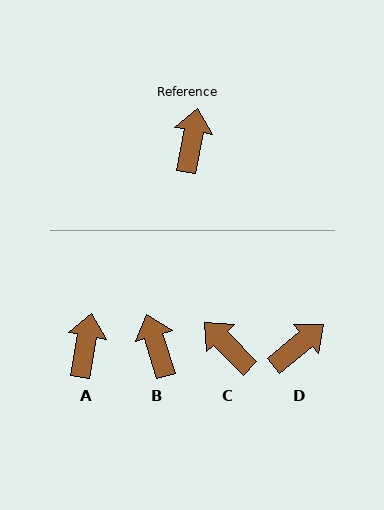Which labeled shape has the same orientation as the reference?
A.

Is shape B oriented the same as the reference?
No, it is off by about 28 degrees.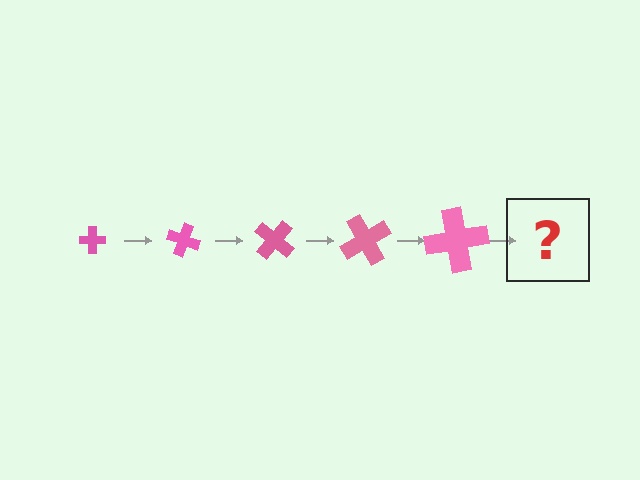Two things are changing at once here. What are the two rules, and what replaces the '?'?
The two rules are that the cross grows larger each step and it rotates 20 degrees each step. The '?' should be a cross, larger than the previous one and rotated 100 degrees from the start.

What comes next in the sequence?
The next element should be a cross, larger than the previous one and rotated 100 degrees from the start.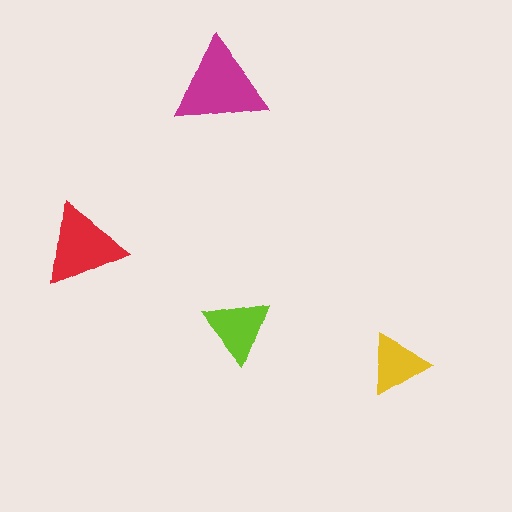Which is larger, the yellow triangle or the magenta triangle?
The magenta one.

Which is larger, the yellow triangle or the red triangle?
The red one.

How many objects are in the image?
There are 4 objects in the image.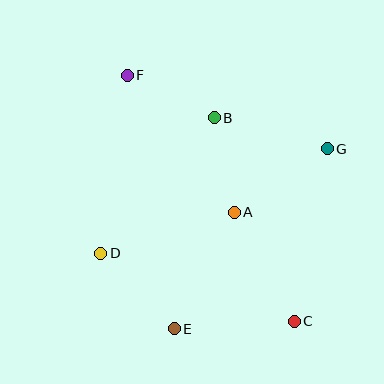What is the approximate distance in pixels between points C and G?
The distance between C and G is approximately 176 pixels.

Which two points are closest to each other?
Points A and B are closest to each other.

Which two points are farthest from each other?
Points C and F are farthest from each other.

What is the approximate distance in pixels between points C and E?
The distance between C and E is approximately 120 pixels.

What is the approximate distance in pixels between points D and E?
The distance between D and E is approximately 105 pixels.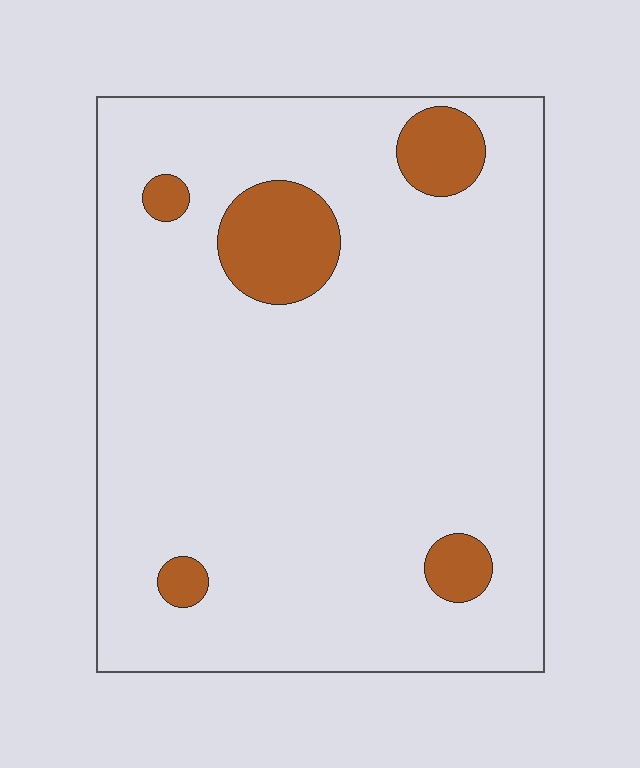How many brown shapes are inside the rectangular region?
5.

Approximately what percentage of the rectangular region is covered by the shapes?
Approximately 10%.